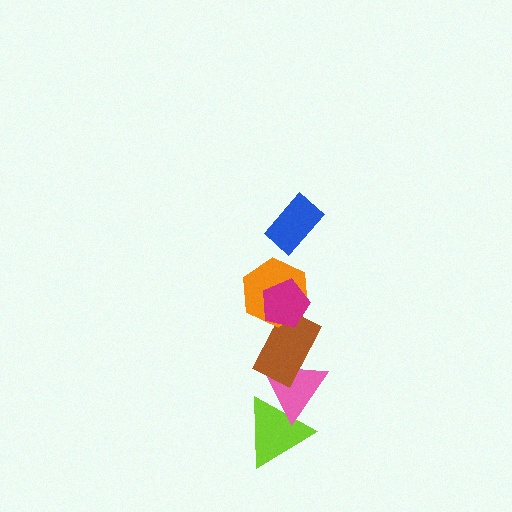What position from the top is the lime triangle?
The lime triangle is 6th from the top.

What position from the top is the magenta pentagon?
The magenta pentagon is 2nd from the top.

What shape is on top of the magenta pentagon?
The blue rectangle is on top of the magenta pentagon.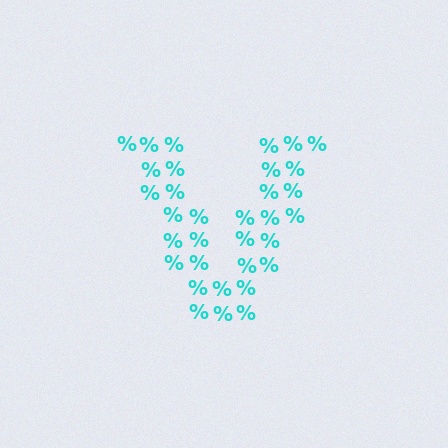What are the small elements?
The small elements are percent signs.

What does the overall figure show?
The overall figure shows the letter V.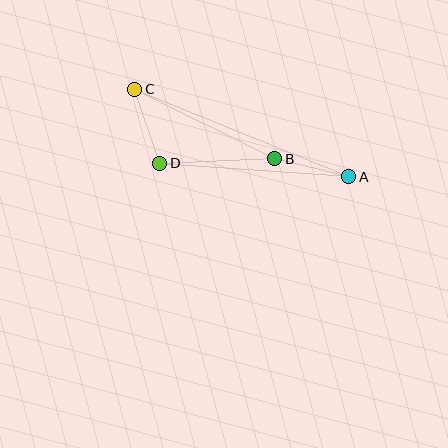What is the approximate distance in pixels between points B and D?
The distance between B and D is approximately 115 pixels.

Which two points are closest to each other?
Points A and B are closest to each other.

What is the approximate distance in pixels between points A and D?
The distance between A and D is approximately 190 pixels.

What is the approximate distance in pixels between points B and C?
The distance between B and C is approximately 156 pixels.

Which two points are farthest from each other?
Points A and C are farthest from each other.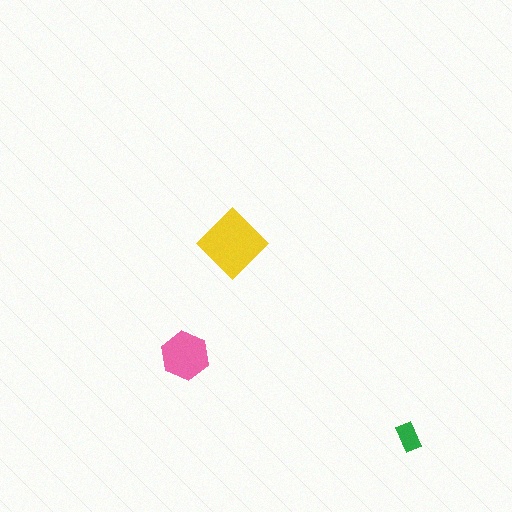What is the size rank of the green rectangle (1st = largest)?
3rd.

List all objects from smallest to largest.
The green rectangle, the pink hexagon, the yellow diamond.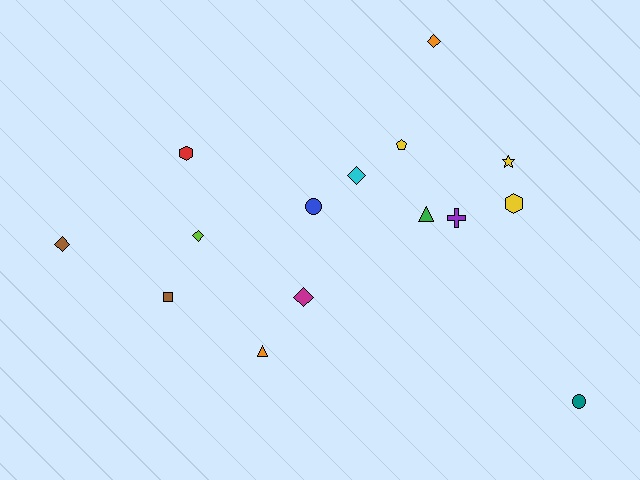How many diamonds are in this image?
There are 5 diamonds.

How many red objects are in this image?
There is 1 red object.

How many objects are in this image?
There are 15 objects.